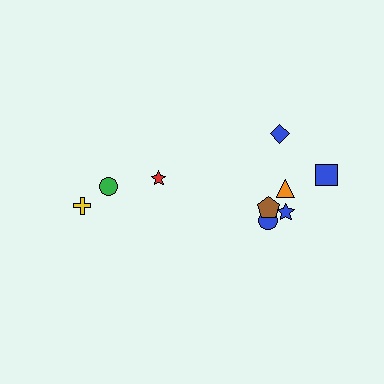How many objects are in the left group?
There are 3 objects.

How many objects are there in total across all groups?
There are 9 objects.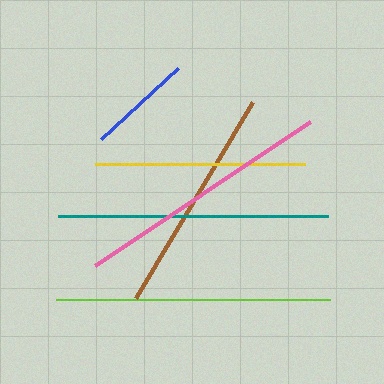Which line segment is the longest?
The lime line is the longest at approximately 274 pixels.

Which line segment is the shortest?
The blue line is the shortest at approximately 105 pixels.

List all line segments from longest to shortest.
From longest to shortest: lime, teal, pink, brown, yellow, blue.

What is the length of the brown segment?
The brown segment is approximately 228 pixels long.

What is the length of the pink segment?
The pink segment is approximately 259 pixels long.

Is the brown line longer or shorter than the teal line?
The teal line is longer than the brown line.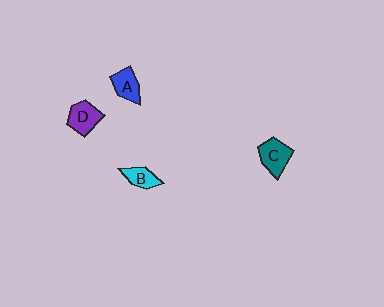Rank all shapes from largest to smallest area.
From largest to smallest: C (teal), D (purple), A (blue), B (cyan).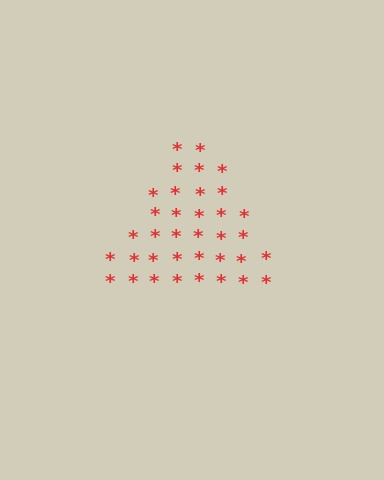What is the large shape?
The large shape is a triangle.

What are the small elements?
The small elements are asterisks.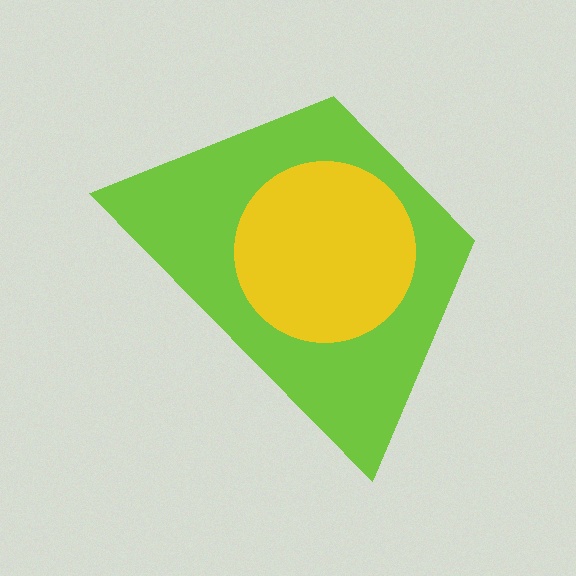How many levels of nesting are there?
2.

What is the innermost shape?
The yellow circle.